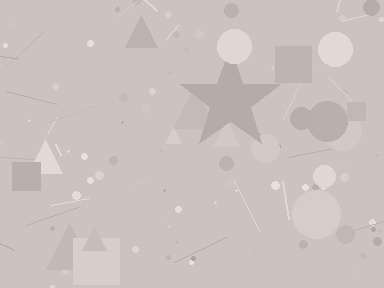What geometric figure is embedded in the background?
A star is embedded in the background.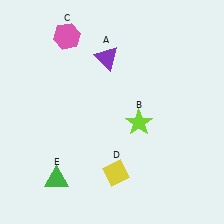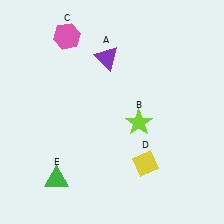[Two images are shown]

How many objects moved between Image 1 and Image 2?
1 object moved between the two images.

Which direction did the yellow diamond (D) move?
The yellow diamond (D) moved right.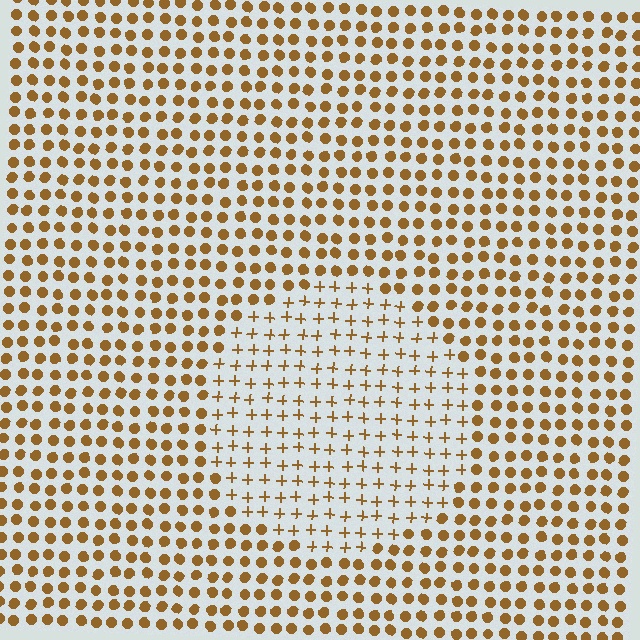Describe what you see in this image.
The image is filled with small brown elements arranged in a uniform grid. A circle-shaped region contains plus signs, while the surrounding area contains circles. The boundary is defined purely by the change in element shape.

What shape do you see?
I see a circle.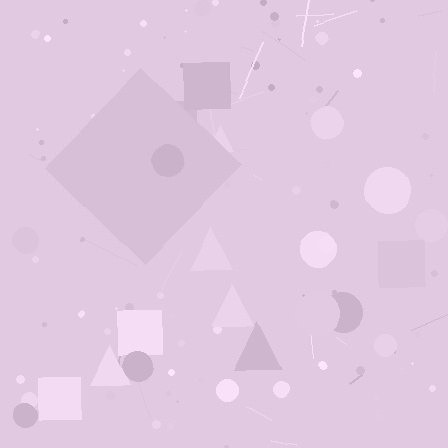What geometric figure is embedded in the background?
A diamond is embedded in the background.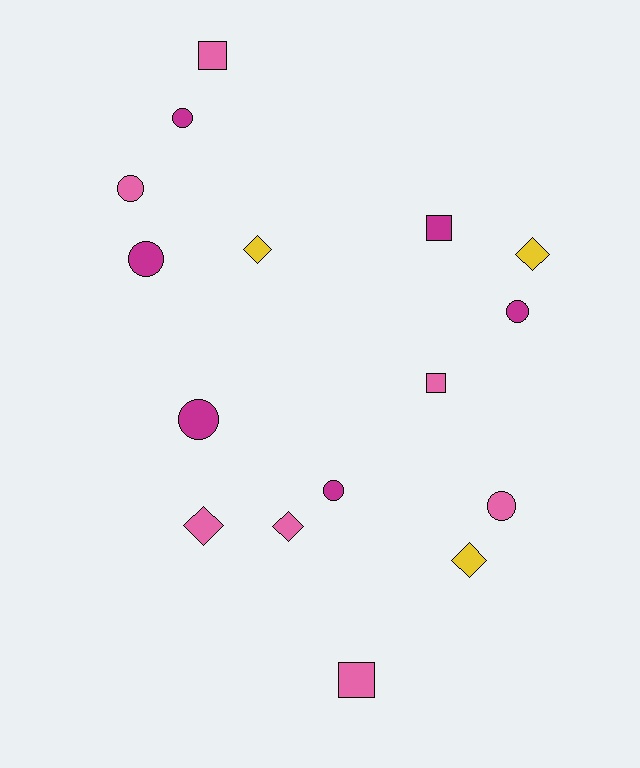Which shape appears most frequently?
Circle, with 7 objects.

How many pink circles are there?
There are 2 pink circles.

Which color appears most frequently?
Pink, with 7 objects.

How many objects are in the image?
There are 16 objects.